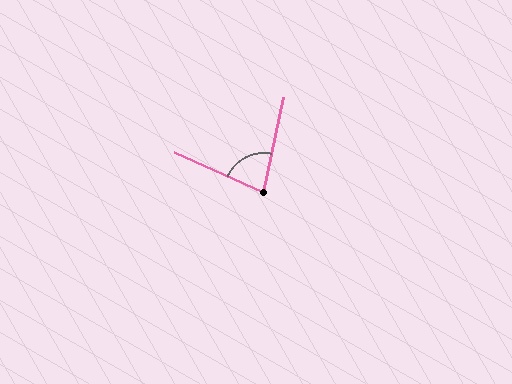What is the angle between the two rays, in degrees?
Approximately 77 degrees.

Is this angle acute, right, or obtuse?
It is acute.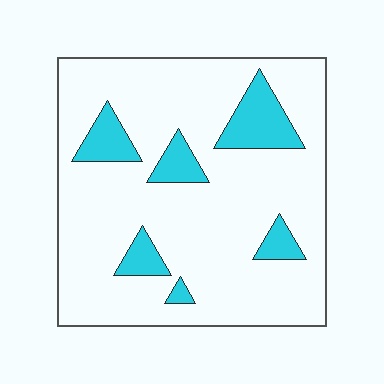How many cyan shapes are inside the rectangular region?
6.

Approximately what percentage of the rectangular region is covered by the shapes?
Approximately 15%.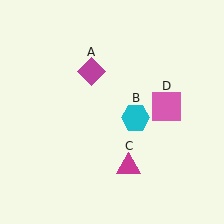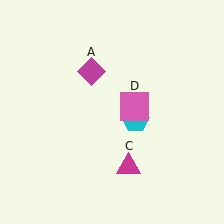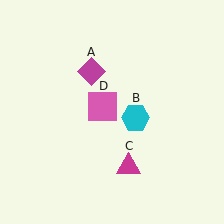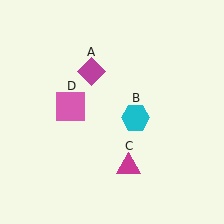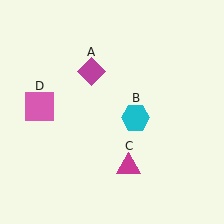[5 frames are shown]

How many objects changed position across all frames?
1 object changed position: pink square (object D).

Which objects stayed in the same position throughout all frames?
Magenta diamond (object A) and cyan hexagon (object B) and magenta triangle (object C) remained stationary.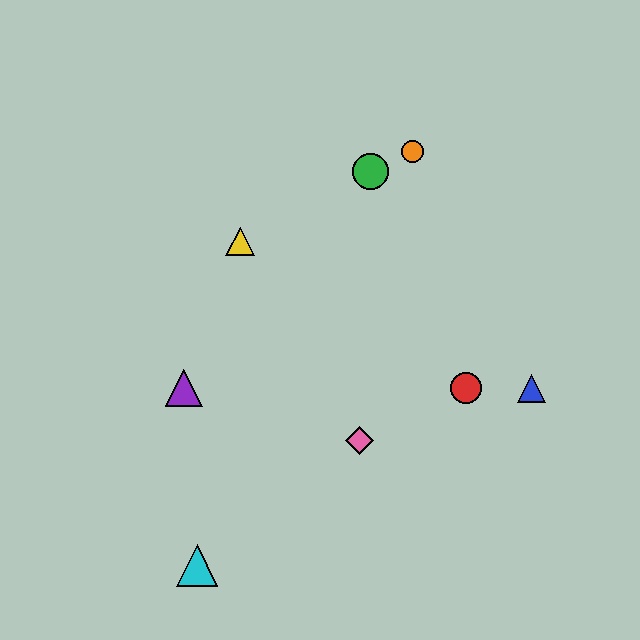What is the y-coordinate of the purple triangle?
The purple triangle is at y≈388.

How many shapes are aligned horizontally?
3 shapes (the red circle, the blue triangle, the purple triangle) are aligned horizontally.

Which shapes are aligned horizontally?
The red circle, the blue triangle, the purple triangle are aligned horizontally.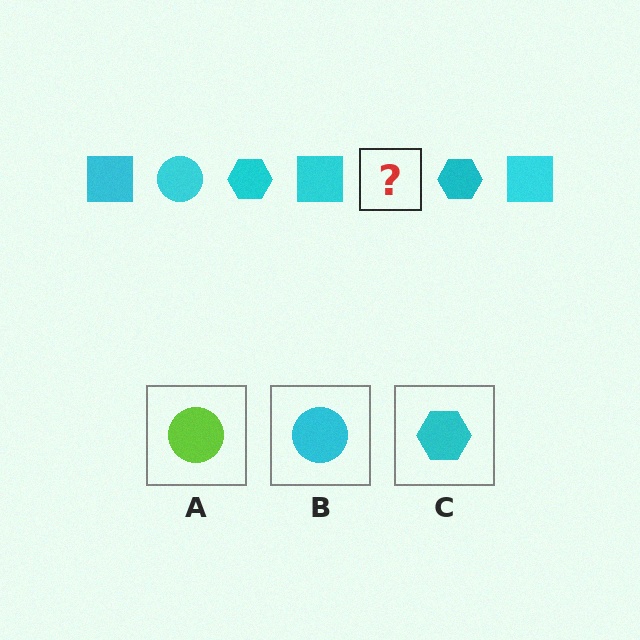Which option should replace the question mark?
Option B.